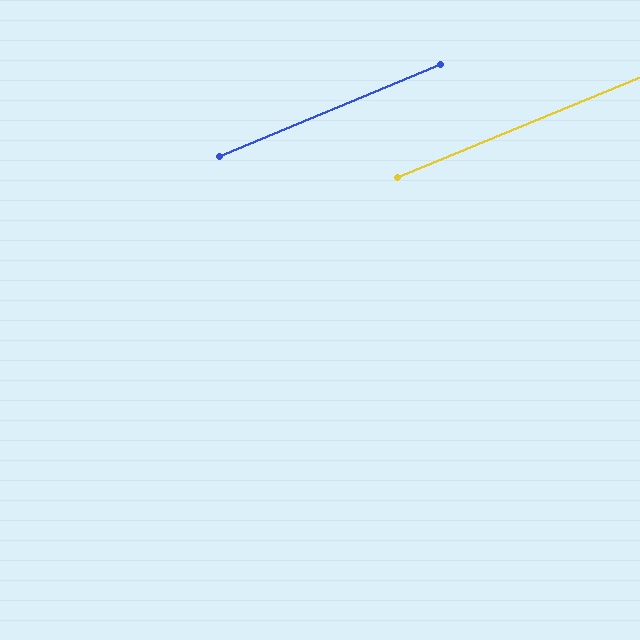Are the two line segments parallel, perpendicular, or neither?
Parallel — their directions differ by only 0.2°.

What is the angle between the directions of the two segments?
Approximately 0 degrees.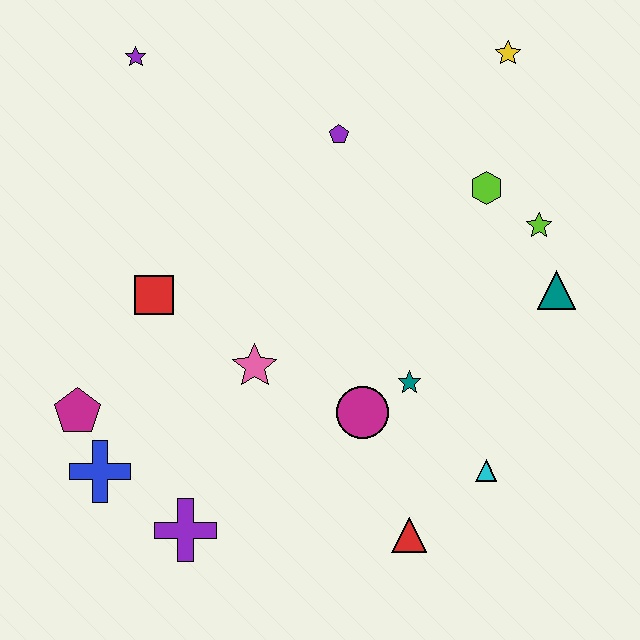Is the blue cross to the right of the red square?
No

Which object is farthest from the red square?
The yellow star is farthest from the red square.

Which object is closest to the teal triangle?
The lime star is closest to the teal triangle.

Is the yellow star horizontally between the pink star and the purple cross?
No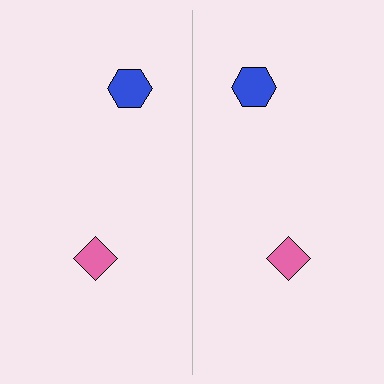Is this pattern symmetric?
Yes, this pattern has bilateral (reflection) symmetry.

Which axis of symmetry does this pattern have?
The pattern has a vertical axis of symmetry running through the center of the image.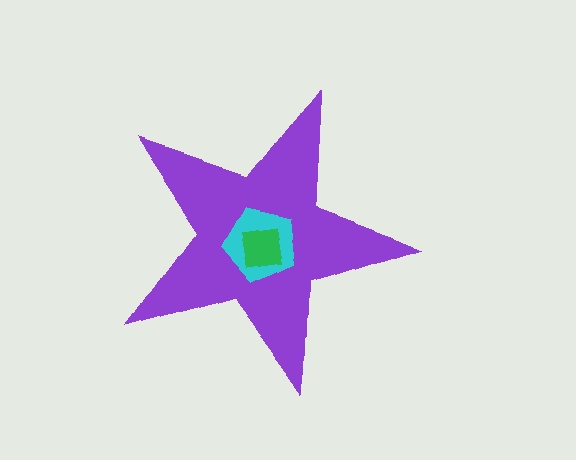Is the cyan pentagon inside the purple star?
Yes.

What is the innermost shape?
The green square.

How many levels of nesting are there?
3.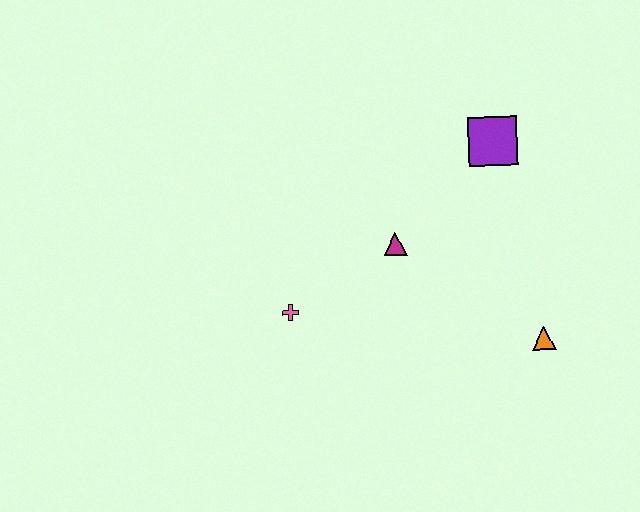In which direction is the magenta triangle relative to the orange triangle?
The magenta triangle is to the left of the orange triangle.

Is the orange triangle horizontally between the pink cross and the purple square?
No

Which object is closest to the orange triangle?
The magenta triangle is closest to the orange triangle.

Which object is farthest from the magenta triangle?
The orange triangle is farthest from the magenta triangle.